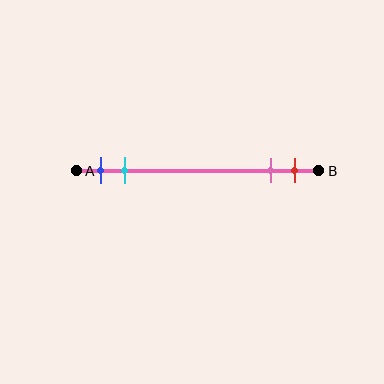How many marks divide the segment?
There are 4 marks dividing the segment.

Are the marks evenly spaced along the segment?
No, the marks are not evenly spaced.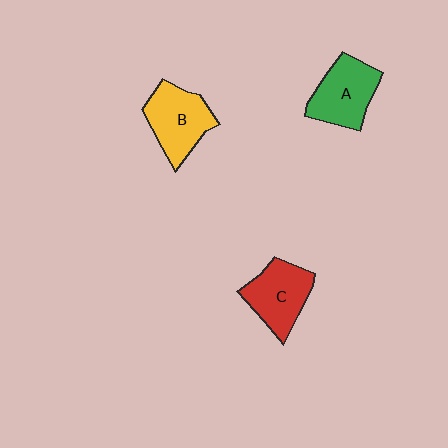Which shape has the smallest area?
Shape C (red).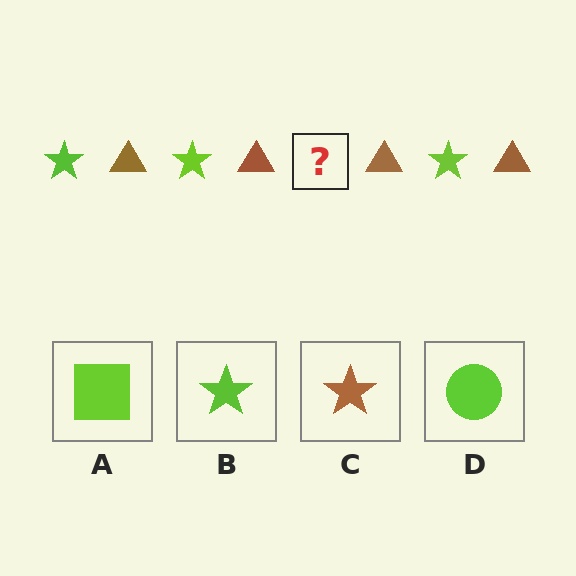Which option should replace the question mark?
Option B.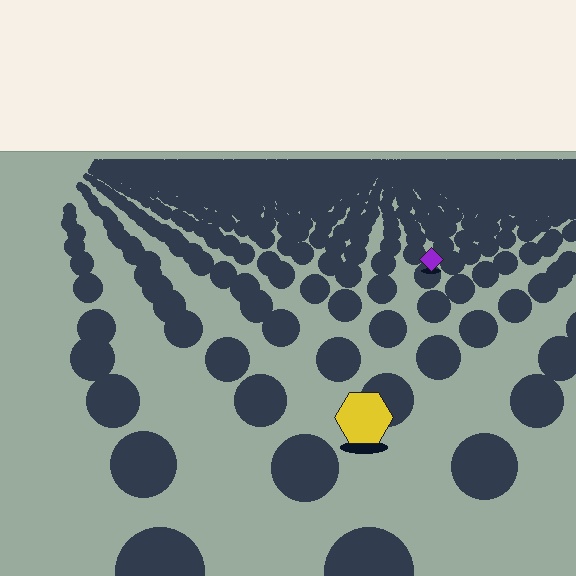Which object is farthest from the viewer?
The purple diamond is farthest from the viewer. It appears smaller and the ground texture around it is denser.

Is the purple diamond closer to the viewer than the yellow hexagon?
No. The yellow hexagon is closer — you can tell from the texture gradient: the ground texture is coarser near it.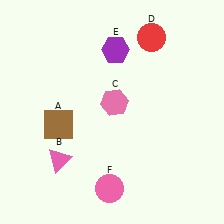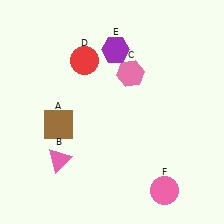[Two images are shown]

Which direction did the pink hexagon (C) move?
The pink hexagon (C) moved up.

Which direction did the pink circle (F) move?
The pink circle (F) moved right.